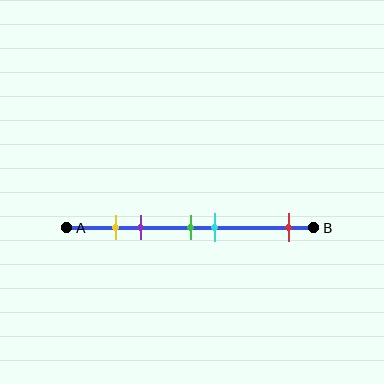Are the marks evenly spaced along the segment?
No, the marks are not evenly spaced.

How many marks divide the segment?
There are 5 marks dividing the segment.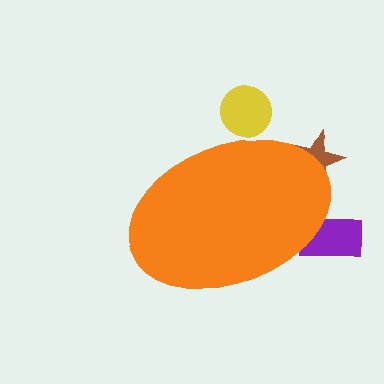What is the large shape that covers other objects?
An orange ellipse.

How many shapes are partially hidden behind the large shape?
3 shapes are partially hidden.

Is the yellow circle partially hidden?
Yes, the yellow circle is partially hidden behind the orange ellipse.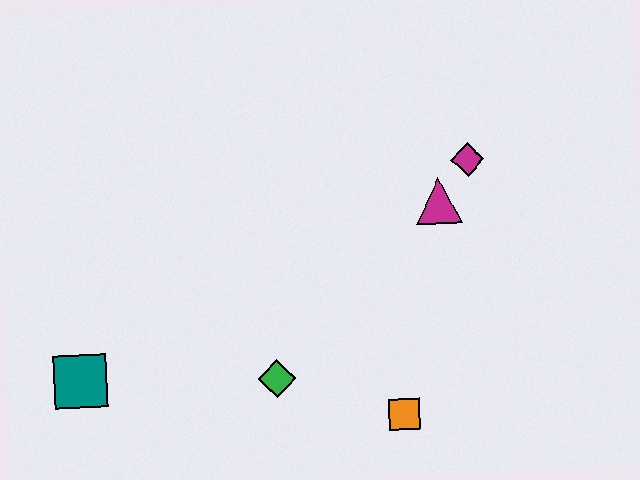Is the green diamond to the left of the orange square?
Yes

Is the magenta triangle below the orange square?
No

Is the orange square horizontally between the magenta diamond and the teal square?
Yes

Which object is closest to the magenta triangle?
The magenta diamond is closest to the magenta triangle.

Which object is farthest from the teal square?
The magenta diamond is farthest from the teal square.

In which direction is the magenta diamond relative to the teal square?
The magenta diamond is to the right of the teal square.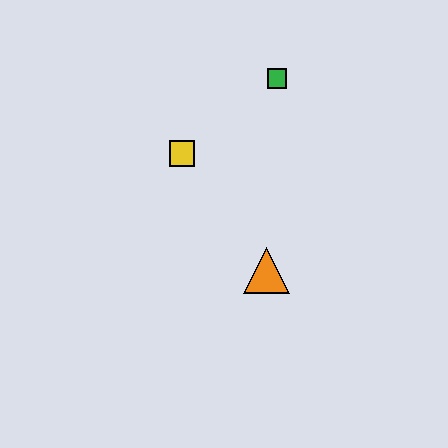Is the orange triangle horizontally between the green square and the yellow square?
Yes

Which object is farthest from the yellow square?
The orange triangle is farthest from the yellow square.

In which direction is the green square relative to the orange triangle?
The green square is above the orange triangle.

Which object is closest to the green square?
The yellow square is closest to the green square.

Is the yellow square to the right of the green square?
No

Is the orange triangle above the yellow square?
No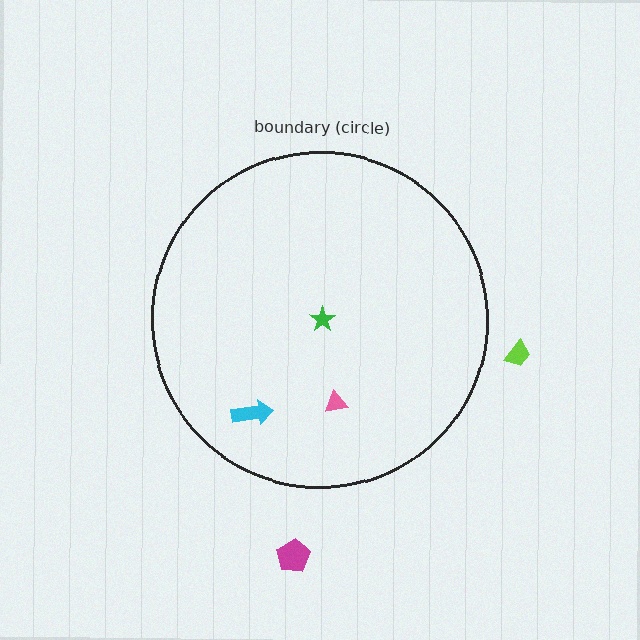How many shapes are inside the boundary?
3 inside, 2 outside.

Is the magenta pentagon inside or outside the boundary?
Outside.